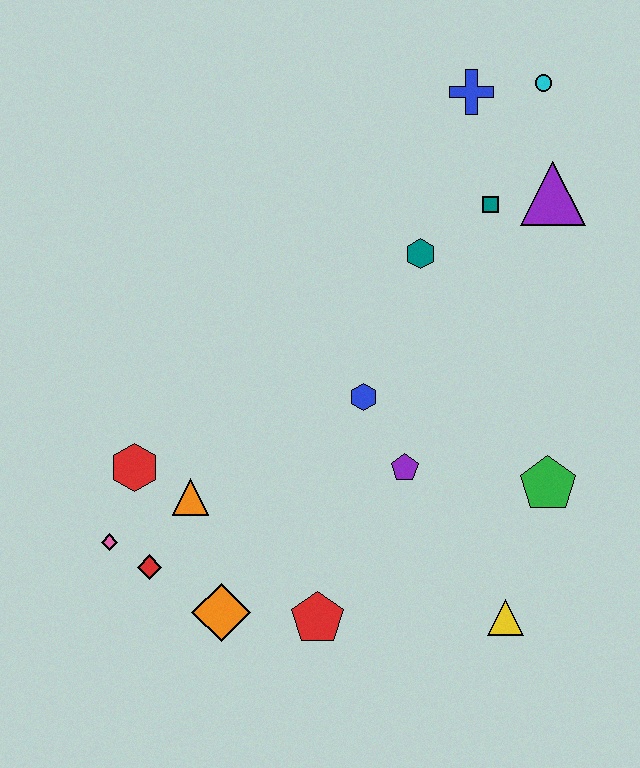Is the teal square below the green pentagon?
No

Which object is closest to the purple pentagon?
The blue hexagon is closest to the purple pentagon.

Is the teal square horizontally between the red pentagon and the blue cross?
No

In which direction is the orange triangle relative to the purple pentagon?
The orange triangle is to the left of the purple pentagon.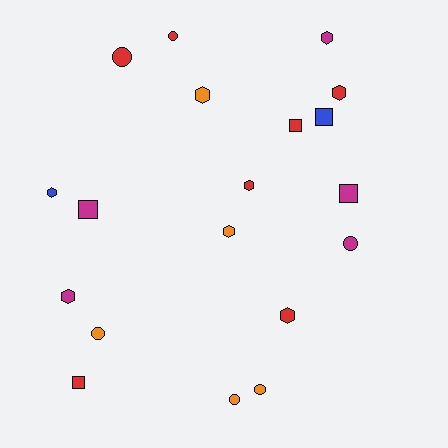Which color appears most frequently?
Red, with 7 objects.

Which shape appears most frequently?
Hexagon, with 8 objects.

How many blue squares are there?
There is 1 blue square.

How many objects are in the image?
There are 19 objects.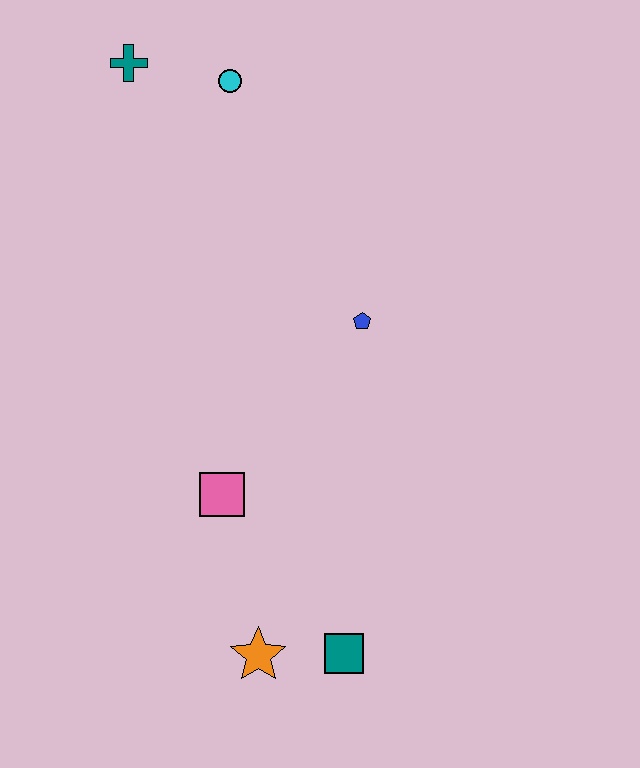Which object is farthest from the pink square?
The teal cross is farthest from the pink square.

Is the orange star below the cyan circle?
Yes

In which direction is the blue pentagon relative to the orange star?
The blue pentagon is above the orange star.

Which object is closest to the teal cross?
The cyan circle is closest to the teal cross.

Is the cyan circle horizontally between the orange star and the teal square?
No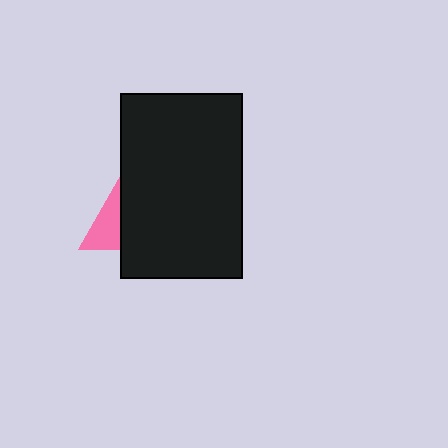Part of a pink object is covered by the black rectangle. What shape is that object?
It is a triangle.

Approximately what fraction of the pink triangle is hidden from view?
Roughly 64% of the pink triangle is hidden behind the black rectangle.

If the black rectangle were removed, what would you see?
You would see the complete pink triangle.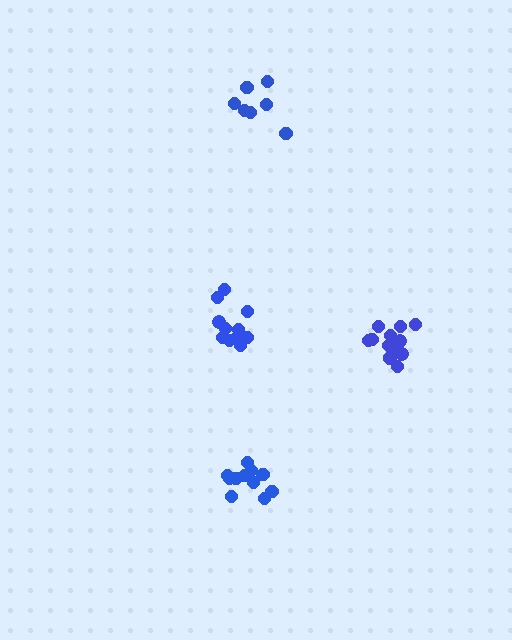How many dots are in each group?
Group 1: 11 dots, Group 2: 11 dots, Group 3: 13 dots, Group 4: 7 dots (42 total).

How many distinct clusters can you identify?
There are 4 distinct clusters.